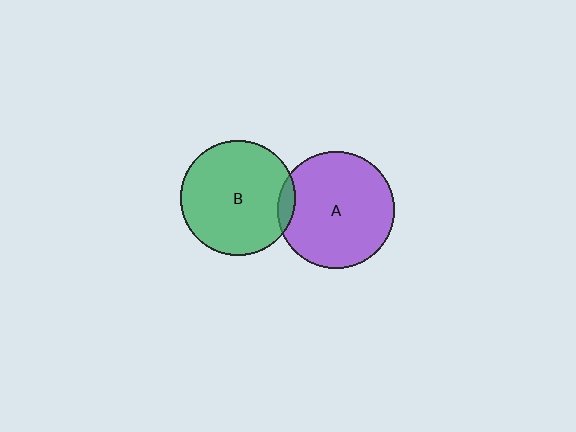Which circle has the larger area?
Circle A (purple).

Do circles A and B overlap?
Yes.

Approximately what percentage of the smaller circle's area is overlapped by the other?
Approximately 5%.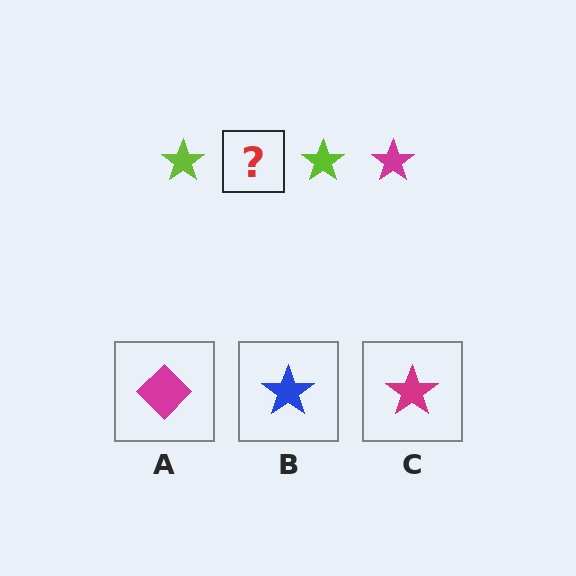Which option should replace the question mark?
Option C.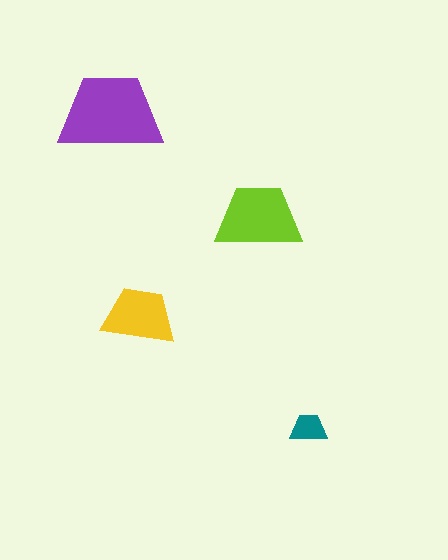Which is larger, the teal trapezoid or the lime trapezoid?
The lime one.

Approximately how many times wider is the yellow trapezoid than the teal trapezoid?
About 2 times wider.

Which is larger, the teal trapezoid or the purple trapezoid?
The purple one.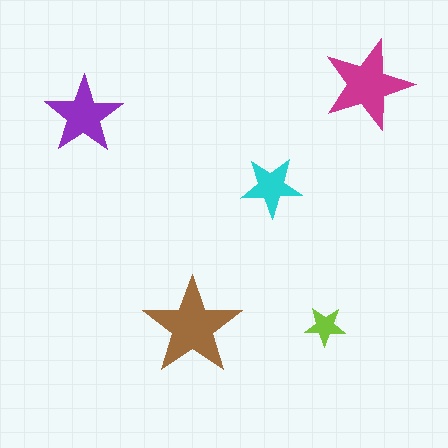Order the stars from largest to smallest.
the brown one, the magenta one, the purple one, the cyan one, the lime one.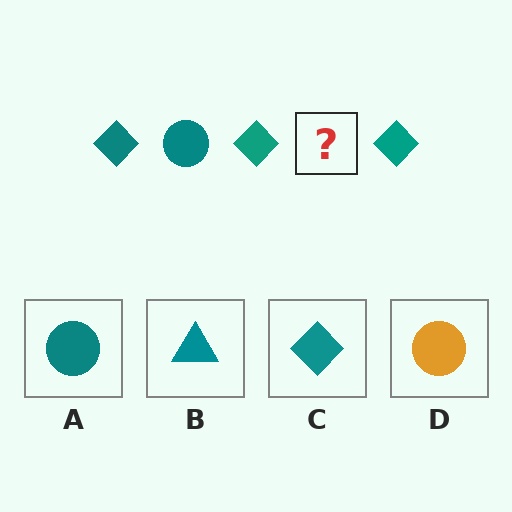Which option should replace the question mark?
Option A.